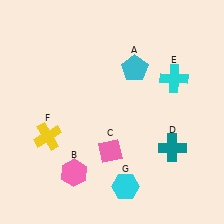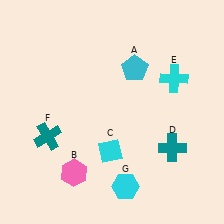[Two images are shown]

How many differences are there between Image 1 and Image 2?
There are 2 differences between the two images.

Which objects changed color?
C changed from pink to cyan. F changed from yellow to teal.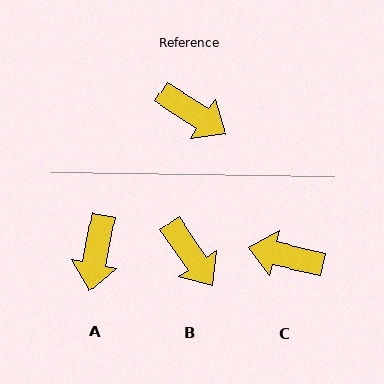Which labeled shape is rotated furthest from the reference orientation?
C, about 160 degrees away.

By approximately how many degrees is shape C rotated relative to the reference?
Approximately 160 degrees clockwise.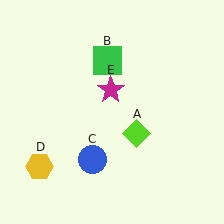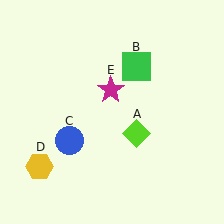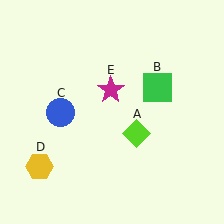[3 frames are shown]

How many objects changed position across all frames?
2 objects changed position: green square (object B), blue circle (object C).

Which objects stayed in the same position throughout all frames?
Lime diamond (object A) and yellow hexagon (object D) and magenta star (object E) remained stationary.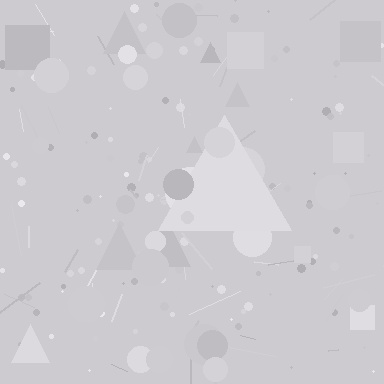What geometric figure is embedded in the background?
A triangle is embedded in the background.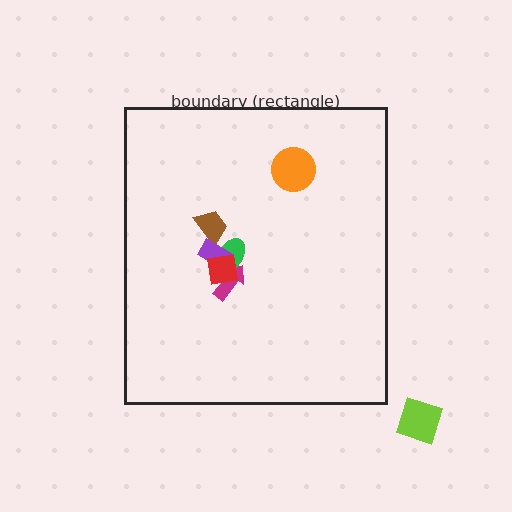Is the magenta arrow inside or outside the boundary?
Inside.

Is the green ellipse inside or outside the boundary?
Inside.